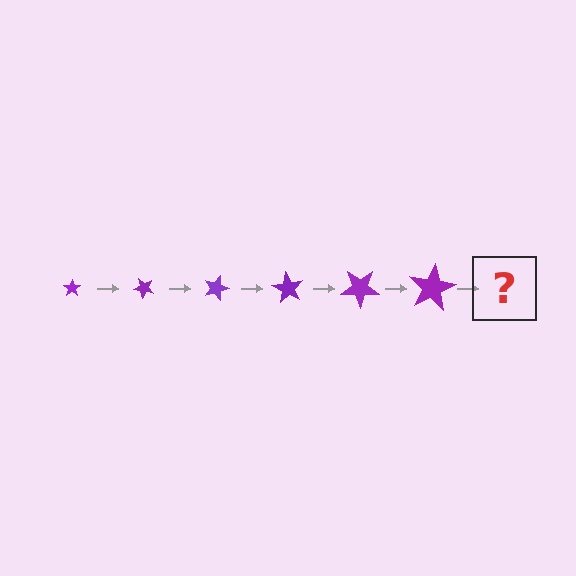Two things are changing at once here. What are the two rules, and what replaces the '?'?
The two rules are that the star grows larger each step and it rotates 45 degrees each step. The '?' should be a star, larger than the previous one and rotated 270 degrees from the start.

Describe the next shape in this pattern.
It should be a star, larger than the previous one and rotated 270 degrees from the start.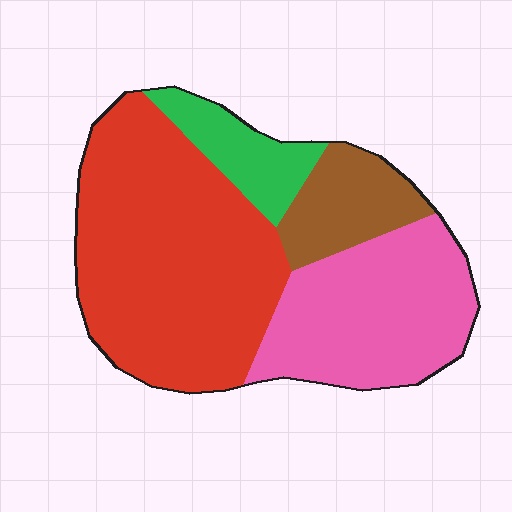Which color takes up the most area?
Red, at roughly 50%.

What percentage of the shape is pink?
Pink covers around 30% of the shape.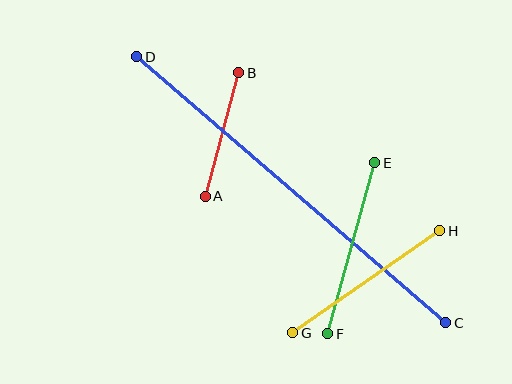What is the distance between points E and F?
The distance is approximately 177 pixels.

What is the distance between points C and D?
The distance is approximately 408 pixels.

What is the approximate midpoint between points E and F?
The midpoint is at approximately (351, 248) pixels.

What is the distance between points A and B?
The distance is approximately 128 pixels.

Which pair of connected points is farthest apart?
Points C and D are farthest apart.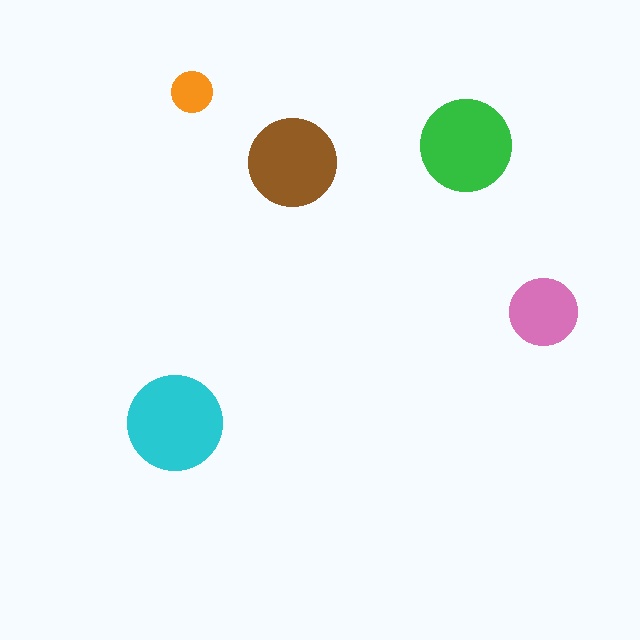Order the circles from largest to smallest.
the cyan one, the green one, the brown one, the pink one, the orange one.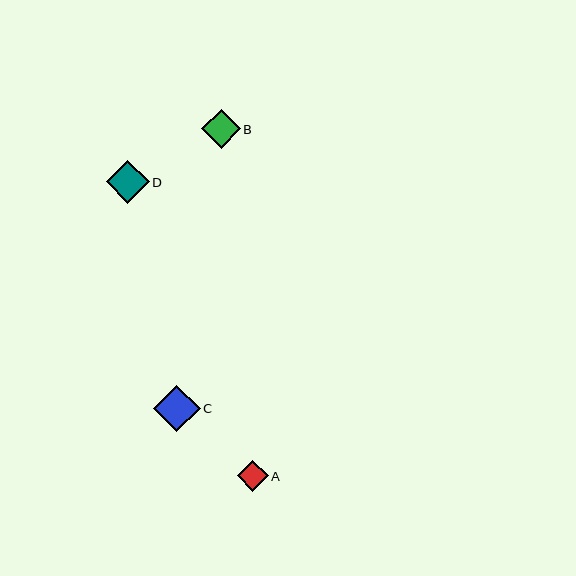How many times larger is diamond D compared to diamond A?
Diamond D is approximately 1.4 times the size of diamond A.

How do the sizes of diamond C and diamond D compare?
Diamond C and diamond D are approximately the same size.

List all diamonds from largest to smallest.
From largest to smallest: C, D, B, A.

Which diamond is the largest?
Diamond C is the largest with a size of approximately 46 pixels.